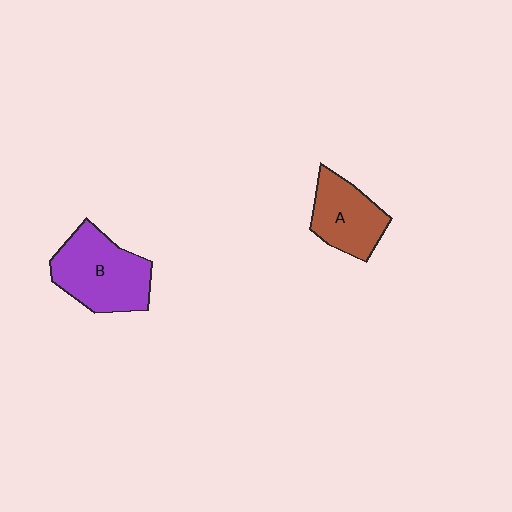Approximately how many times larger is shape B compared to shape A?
Approximately 1.4 times.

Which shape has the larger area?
Shape B (purple).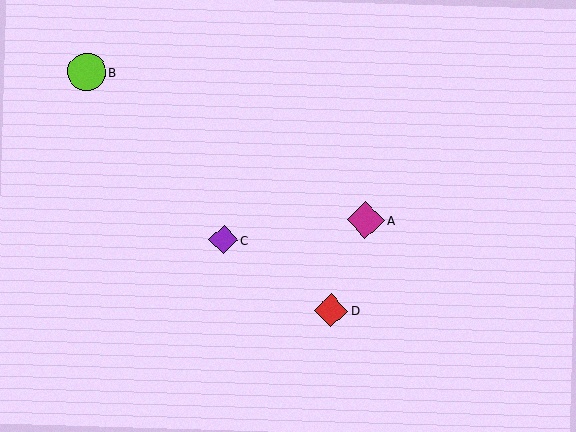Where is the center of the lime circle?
The center of the lime circle is at (87, 72).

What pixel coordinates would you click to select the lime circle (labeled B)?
Click at (87, 72) to select the lime circle B.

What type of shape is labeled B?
Shape B is a lime circle.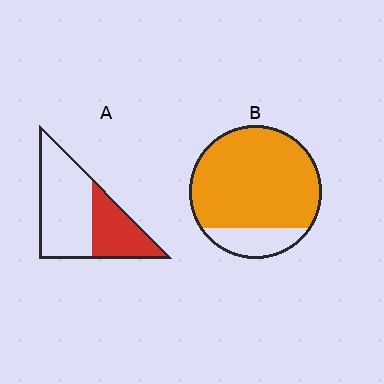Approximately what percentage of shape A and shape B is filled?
A is approximately 35% and B is approximately 85%.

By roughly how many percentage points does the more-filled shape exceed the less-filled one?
By roughly 45 percentage points (B over A).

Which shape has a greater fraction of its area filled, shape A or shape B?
Shape B.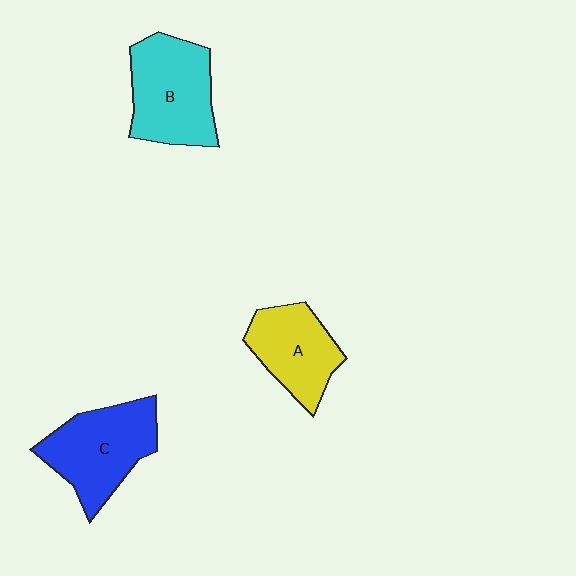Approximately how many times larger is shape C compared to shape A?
Approximately 1.2 times.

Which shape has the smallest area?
Shape A (yellow).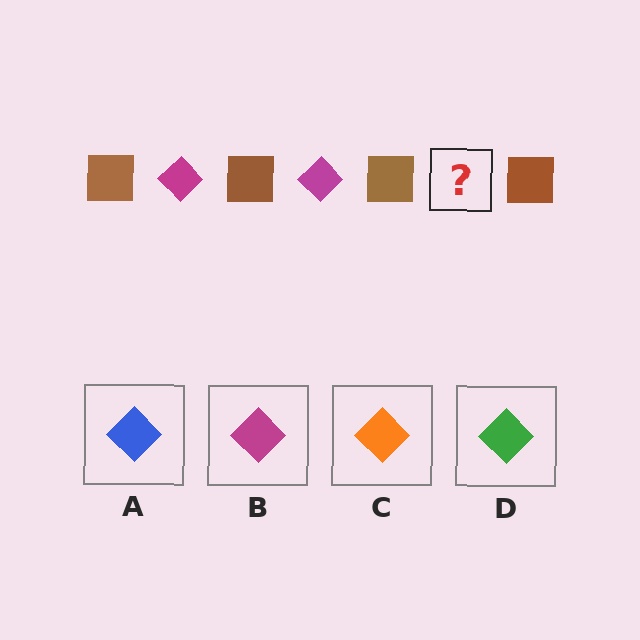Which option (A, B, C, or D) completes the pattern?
B.